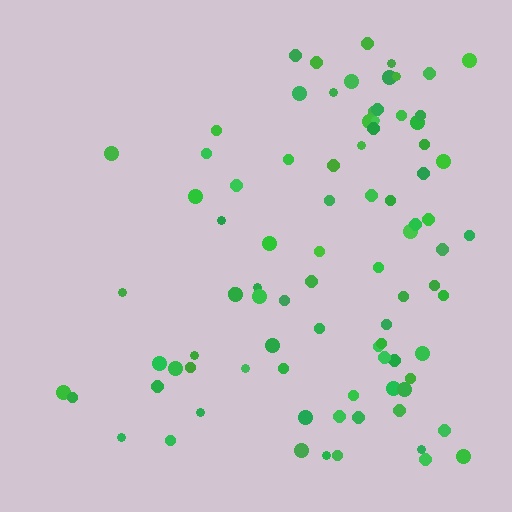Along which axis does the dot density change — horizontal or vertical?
Horizontal.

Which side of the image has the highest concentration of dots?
The right.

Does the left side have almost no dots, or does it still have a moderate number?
Still a moderate number, just noticeably fewer than the right.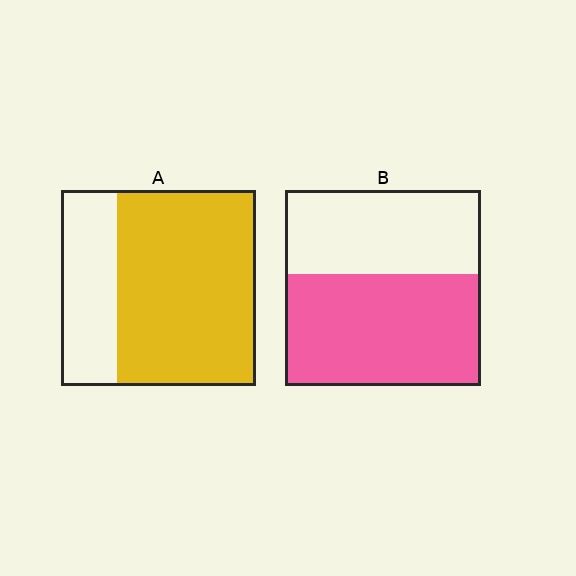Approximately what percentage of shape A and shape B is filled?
A is approximately 70% and B is approximately 55%.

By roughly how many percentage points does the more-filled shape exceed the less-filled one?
By roughly 15 percentage points (A over B).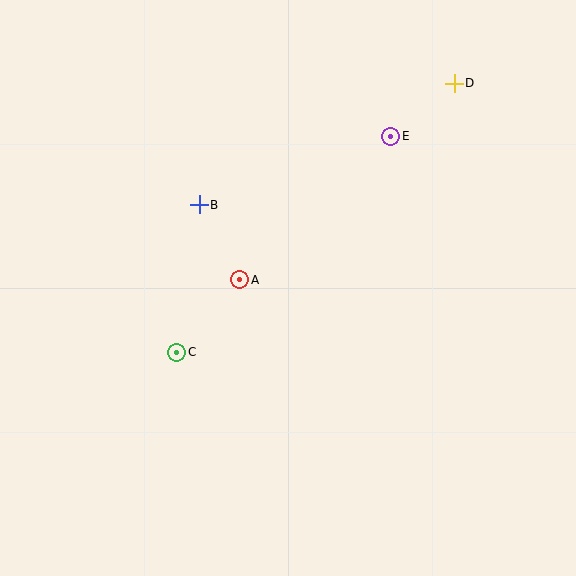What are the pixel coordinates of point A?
Point A is at (240, 280).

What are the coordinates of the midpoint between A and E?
The midpoint between A and E is at (315, 208).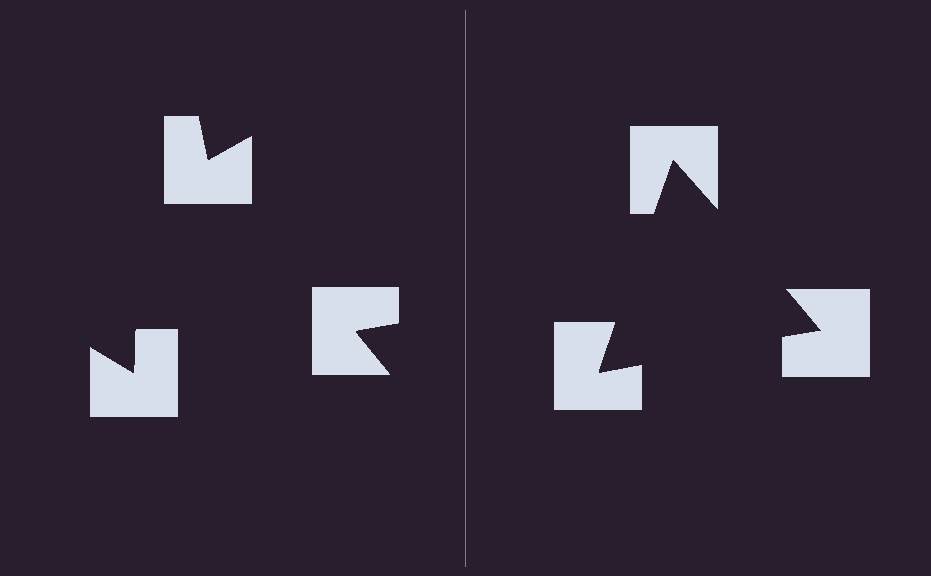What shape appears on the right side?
An illusory triangle.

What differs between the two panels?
The notched squares are positioned identically on both sides; only the wedge orientations differ. On the right they align to a triangle; on the left they are misaligned.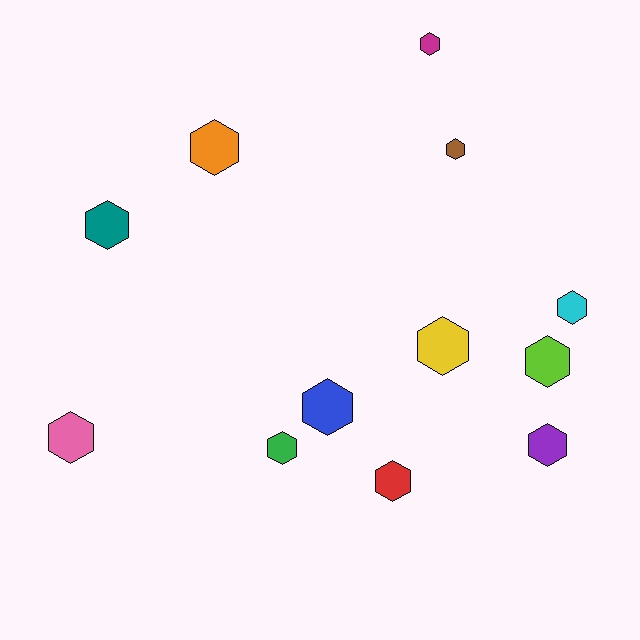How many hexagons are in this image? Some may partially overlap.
There are 12 hexagons.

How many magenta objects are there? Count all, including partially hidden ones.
There is 1 magenta object.